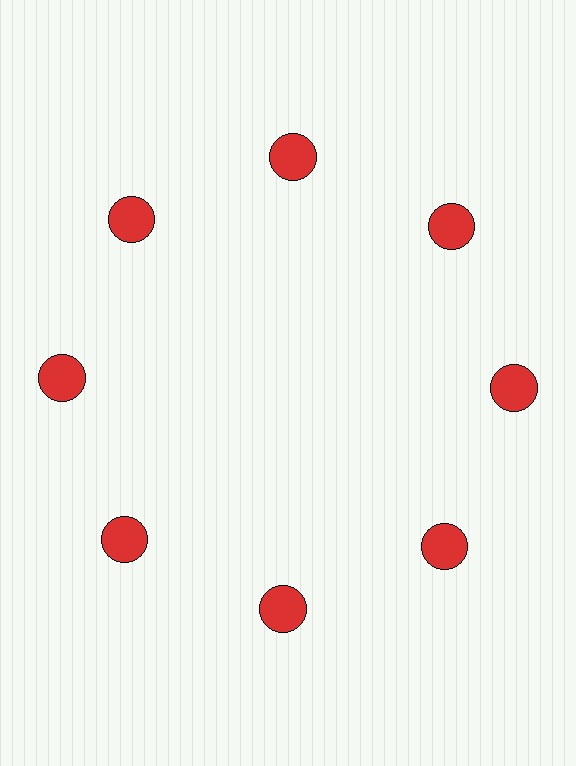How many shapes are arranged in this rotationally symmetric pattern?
There are 8 shapes, arranged in 8 groups of 1.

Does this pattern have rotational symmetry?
Yes, this pattern has 8-fold rotational symmetry. It looks the same after rotating 45 degrees around the center.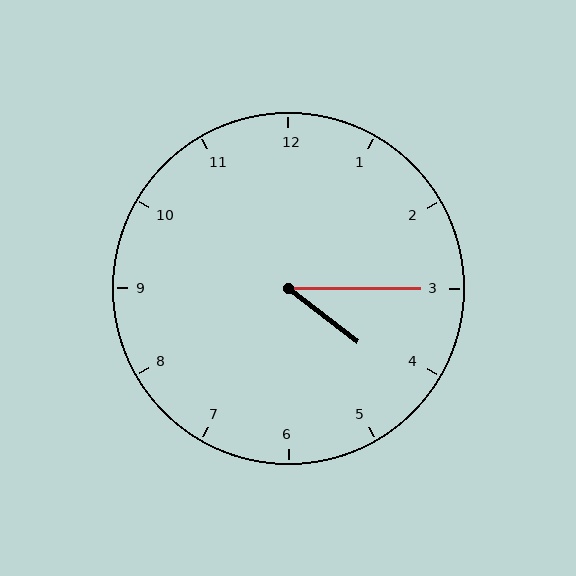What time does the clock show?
4:15.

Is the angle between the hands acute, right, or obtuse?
It is acute.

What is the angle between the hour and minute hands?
Approximately 38 degrees.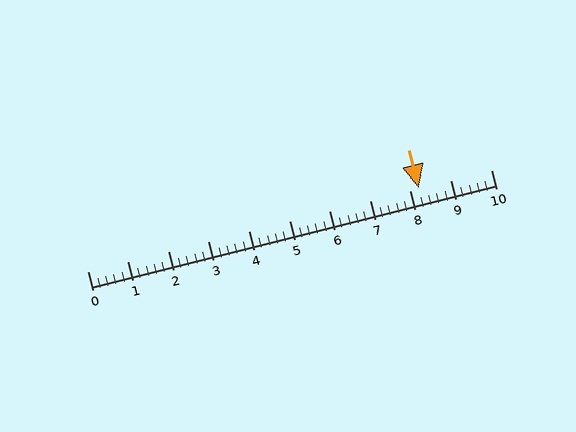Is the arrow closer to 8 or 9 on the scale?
The arrow is closer to 8.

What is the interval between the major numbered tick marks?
The major tick marks are spaced 1 units apart.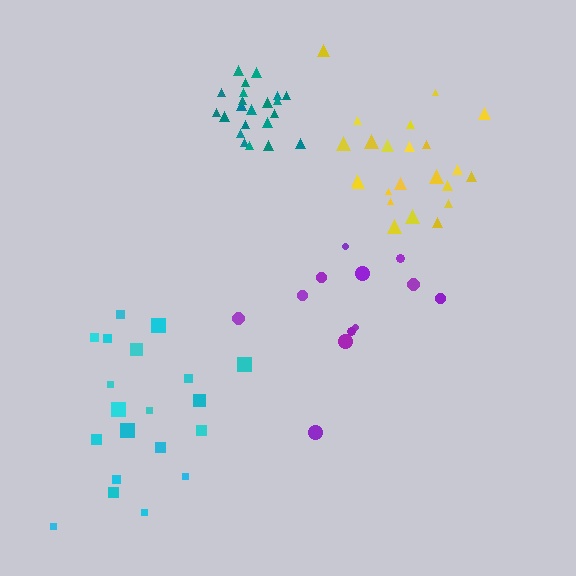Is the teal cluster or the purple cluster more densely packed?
Teal.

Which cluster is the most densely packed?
Teal.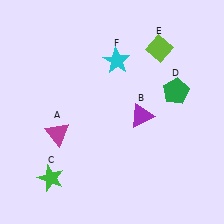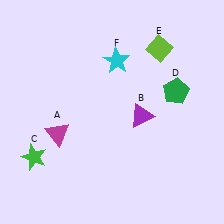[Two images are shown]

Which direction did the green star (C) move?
The green star (C) moved up.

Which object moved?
The green star (C) moved up.